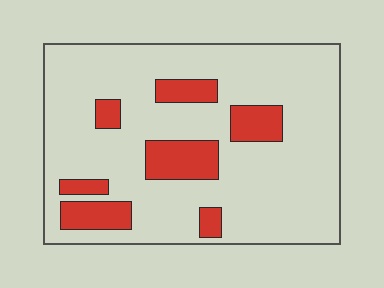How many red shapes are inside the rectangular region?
7.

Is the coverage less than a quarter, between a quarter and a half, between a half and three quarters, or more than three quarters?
Less than a quarter.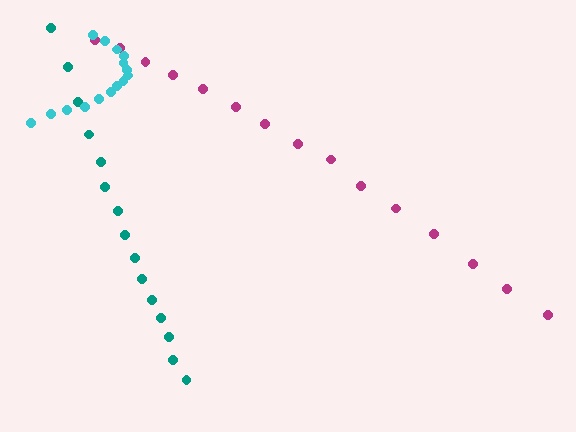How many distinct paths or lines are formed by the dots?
There are 3 distinct paths.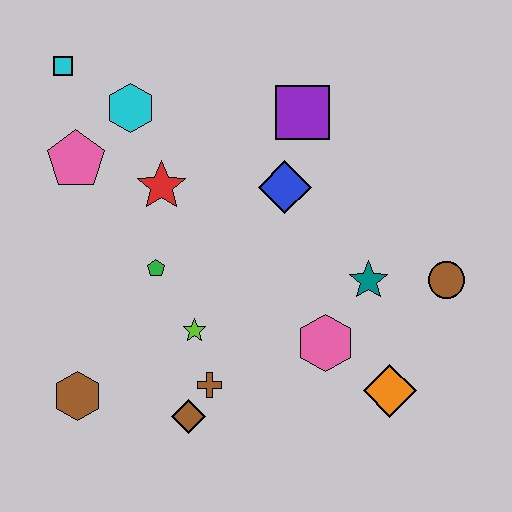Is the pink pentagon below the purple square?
Yes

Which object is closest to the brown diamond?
The brown cross is closest to the brown diamond.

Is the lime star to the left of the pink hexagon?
Yes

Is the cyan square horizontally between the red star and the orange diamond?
No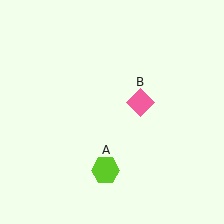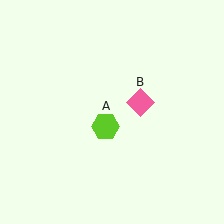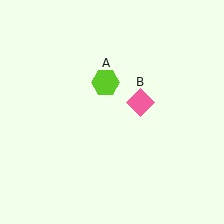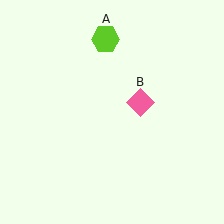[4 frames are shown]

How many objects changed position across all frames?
1 object changed position: lime hexagon (object A).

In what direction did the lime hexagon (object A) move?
The lime hexagon (object A) moved up.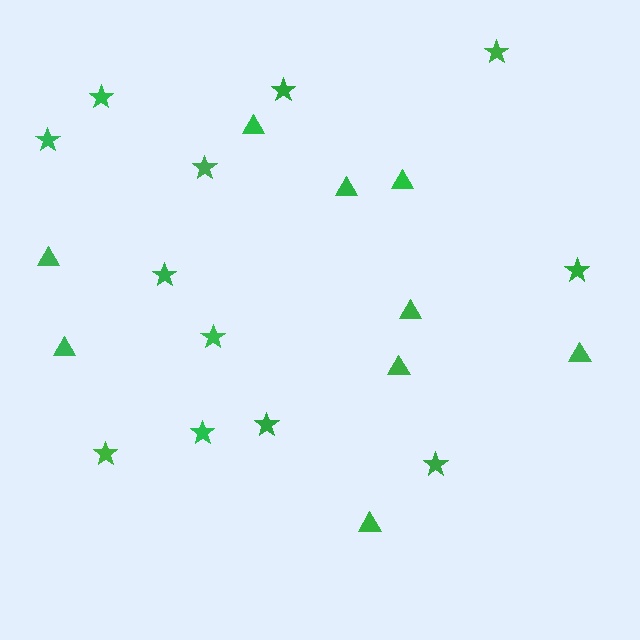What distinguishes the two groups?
There are 2 groups: one group of stars (12) and one group of triangles (9).